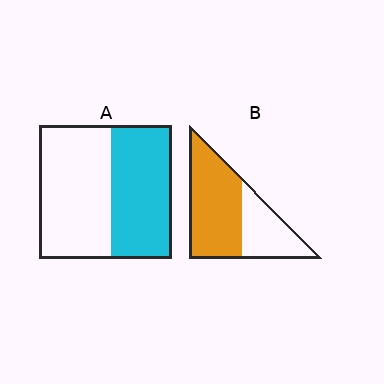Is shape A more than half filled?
No.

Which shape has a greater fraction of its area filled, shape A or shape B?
Shape B.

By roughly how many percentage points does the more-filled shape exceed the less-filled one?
By roughly 20 percentage points (B over A).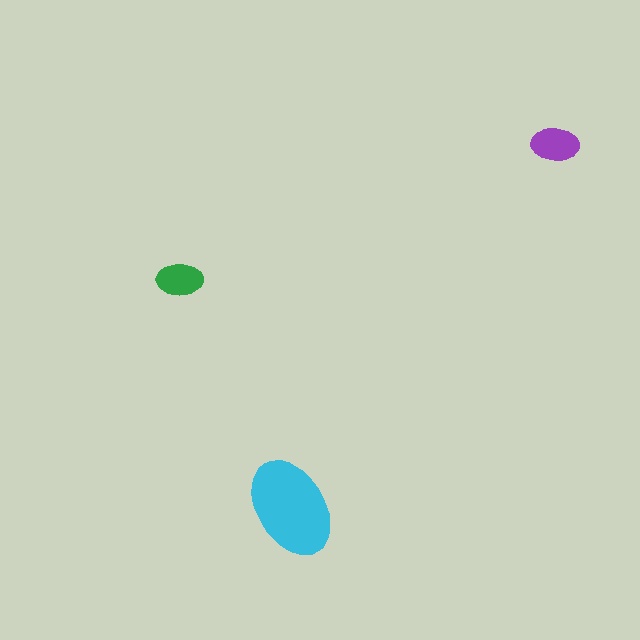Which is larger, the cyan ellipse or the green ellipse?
The cyan one.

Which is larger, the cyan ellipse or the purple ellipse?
The cyan one.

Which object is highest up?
The purple ellipse is topmost.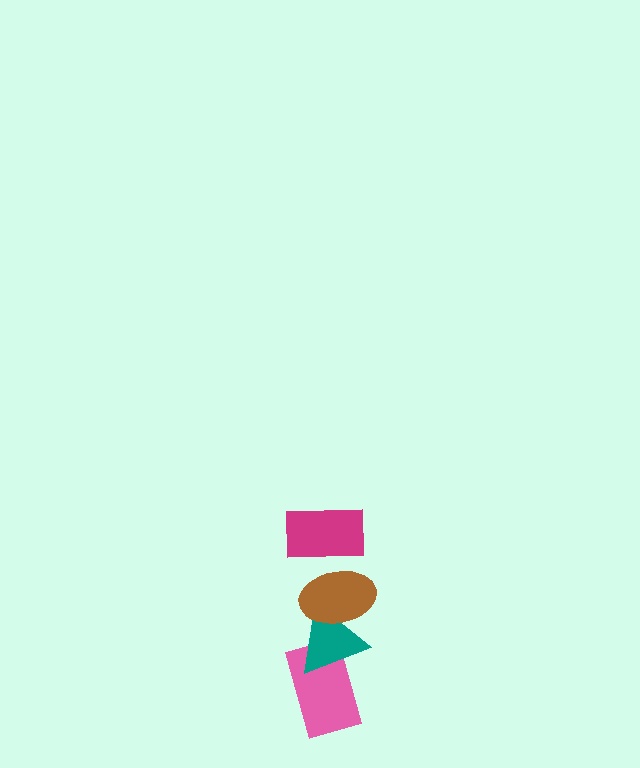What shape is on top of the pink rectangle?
The teal triangle is on top of the pink rectangle.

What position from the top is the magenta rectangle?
The magenta rectangle is 1st from the top.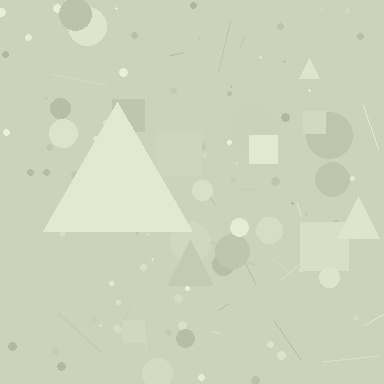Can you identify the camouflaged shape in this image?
The camouflaged shape is a triangle.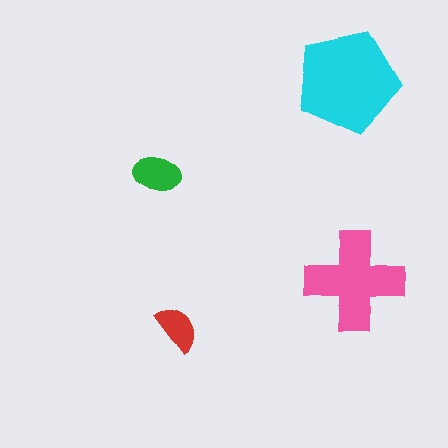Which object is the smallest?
The red semicircle.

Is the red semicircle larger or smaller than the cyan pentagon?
Smaller.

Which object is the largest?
The cyan pentagon.